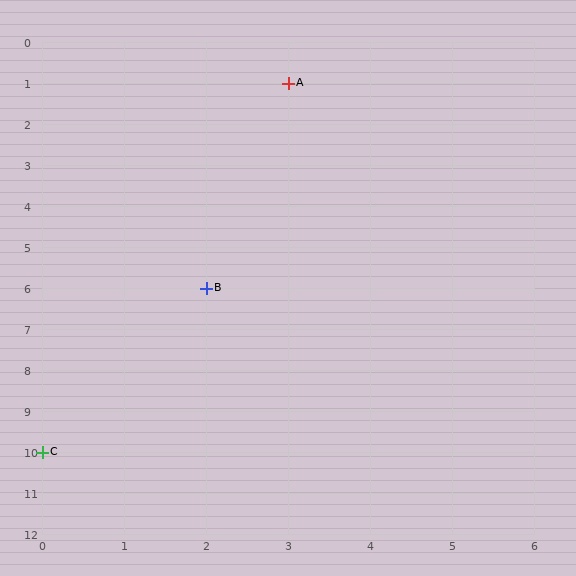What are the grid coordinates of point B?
Point B is at grid coordinates (2, 6).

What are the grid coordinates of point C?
Point C is at grid coordinates (0, 10).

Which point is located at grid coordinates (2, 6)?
Point B is at (2, 6).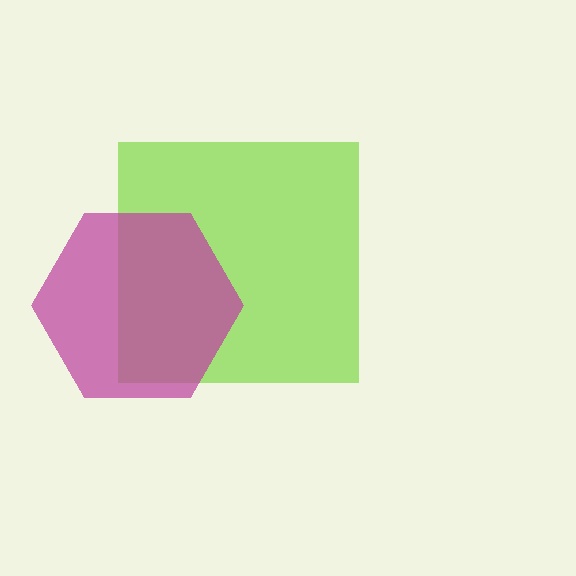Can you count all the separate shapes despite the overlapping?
Yes, there are 2 separate shapes.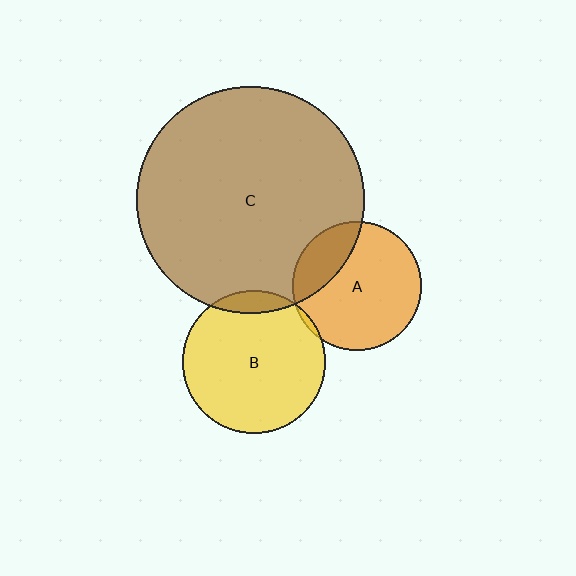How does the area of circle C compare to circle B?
Approximately 2.5 times.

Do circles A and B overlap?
Yes.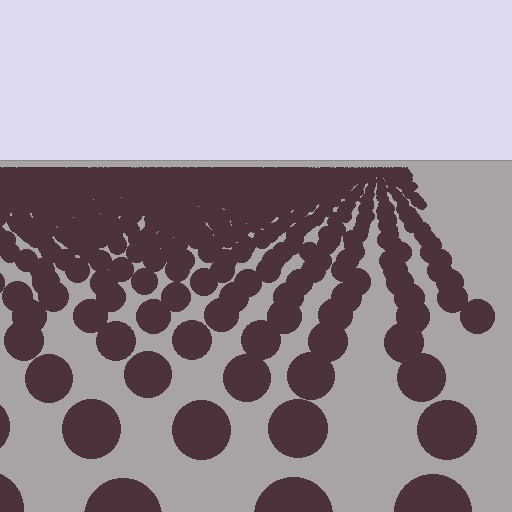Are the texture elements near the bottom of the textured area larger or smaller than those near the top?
Larger. Near the bottom, elements are closer to the viewer and appear at a bigger on-screen size.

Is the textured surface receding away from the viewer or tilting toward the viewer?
The surface is receding away from the viewer. Texture elements get smaller and denser toward the top.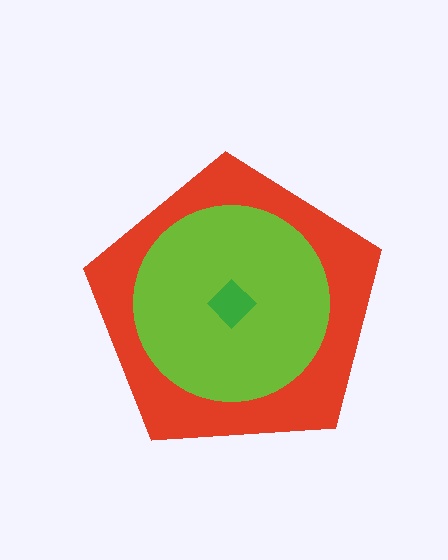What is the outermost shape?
The red pentagon.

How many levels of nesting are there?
3.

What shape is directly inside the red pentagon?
The lime circle.